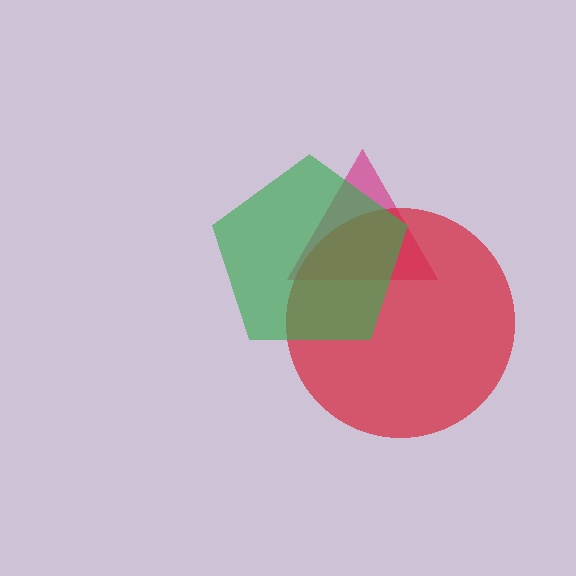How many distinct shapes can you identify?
There are 3 distinct shapes: a magenta triangle, a red circle, a green pentagon.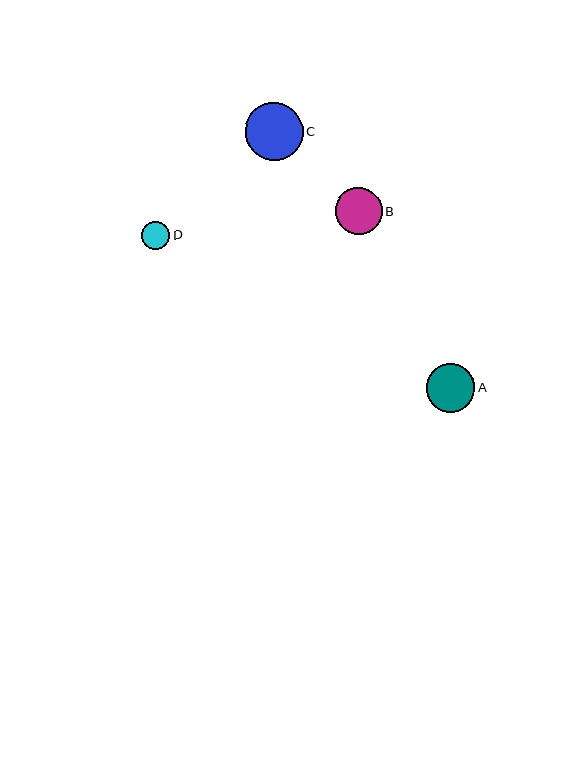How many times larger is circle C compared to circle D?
Circle C is approximately 2.1 times the size of circle D.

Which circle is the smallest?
Circle D is the smallest with a size of approximately 28 pixels.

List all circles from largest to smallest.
From largest to smallest: C, A, B, D.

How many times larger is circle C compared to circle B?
Circle C is approximately 1.2 times the size of circle B.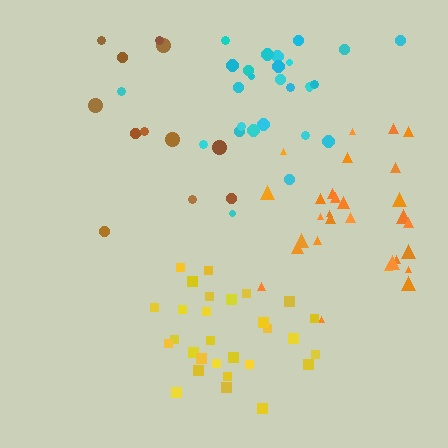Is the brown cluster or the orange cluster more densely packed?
Orange.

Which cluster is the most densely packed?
Yellow.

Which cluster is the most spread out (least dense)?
Brown.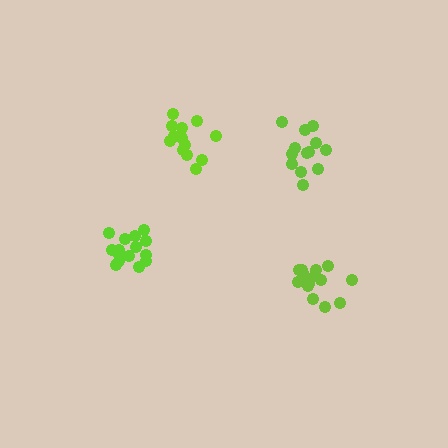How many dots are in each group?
Group 1: 14 dots, Group 2: 13 dots, Group 3: 15 dots, Group 4: 15 dots (57 total).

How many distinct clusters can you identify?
There are 4 distinct clusters.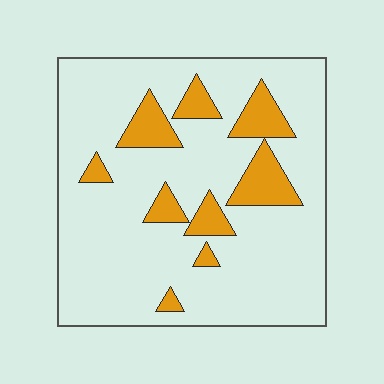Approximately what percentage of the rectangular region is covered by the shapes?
Approximately 15%.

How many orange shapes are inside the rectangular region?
9.